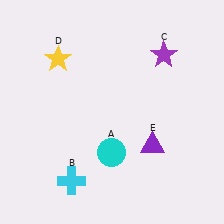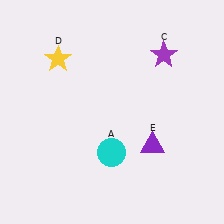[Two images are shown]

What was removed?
The cyan cross (B) was removed in Image 2.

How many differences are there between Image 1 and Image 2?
There is 1 difference between the two images.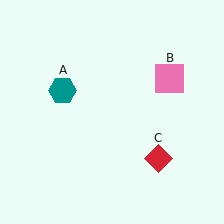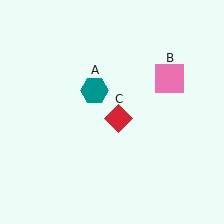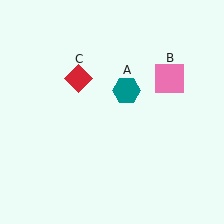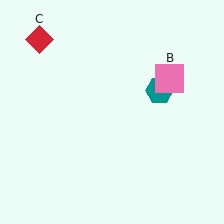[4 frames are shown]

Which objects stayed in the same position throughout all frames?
Pink square (object B) remained stationary.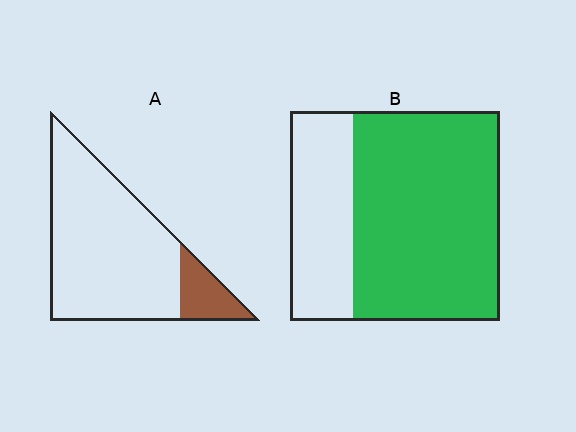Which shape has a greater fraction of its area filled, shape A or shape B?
Shape B.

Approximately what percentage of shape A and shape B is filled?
A is approximately 15% and B is approximately 70%.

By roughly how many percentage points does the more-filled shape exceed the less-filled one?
By roughly 55 percentage points (B over A).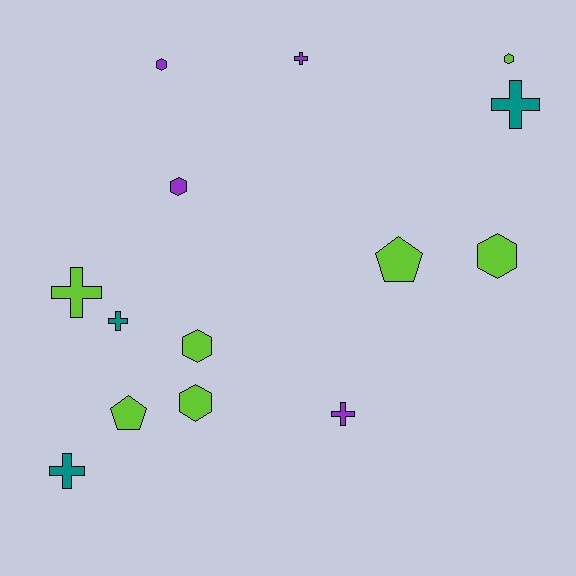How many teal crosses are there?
There are 3 teal crosses.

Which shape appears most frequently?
Hexagon, with 6 objects.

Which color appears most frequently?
Lime, with 7 objects.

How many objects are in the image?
There are 14 objects.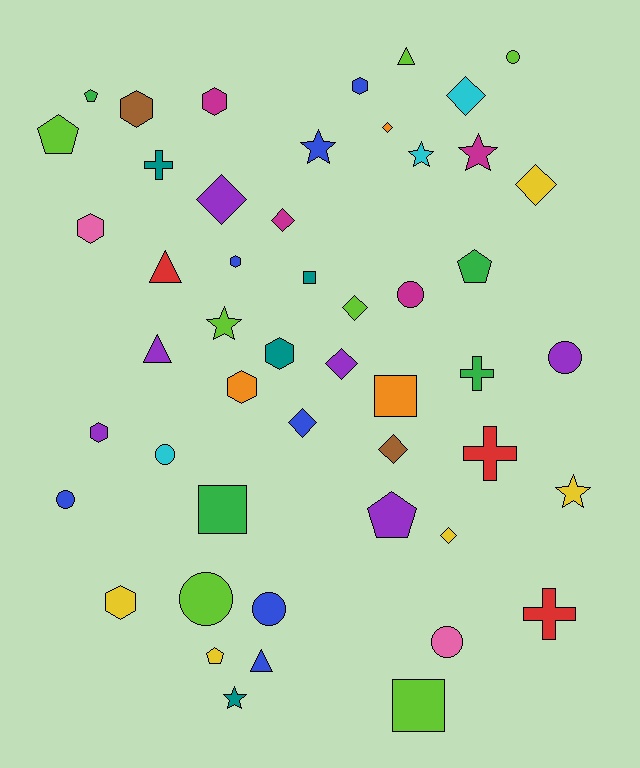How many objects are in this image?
There are 50 objects.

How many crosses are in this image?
There are 4 crosses.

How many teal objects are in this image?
There are 4 teal objects.